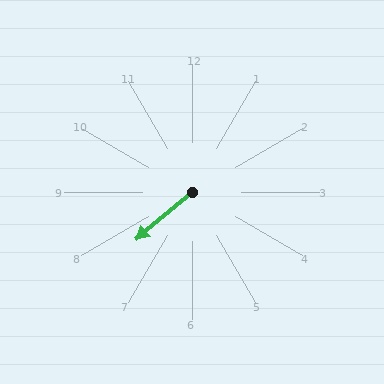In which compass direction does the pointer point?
Southwest.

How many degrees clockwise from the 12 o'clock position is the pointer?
Approximately 230 degrees.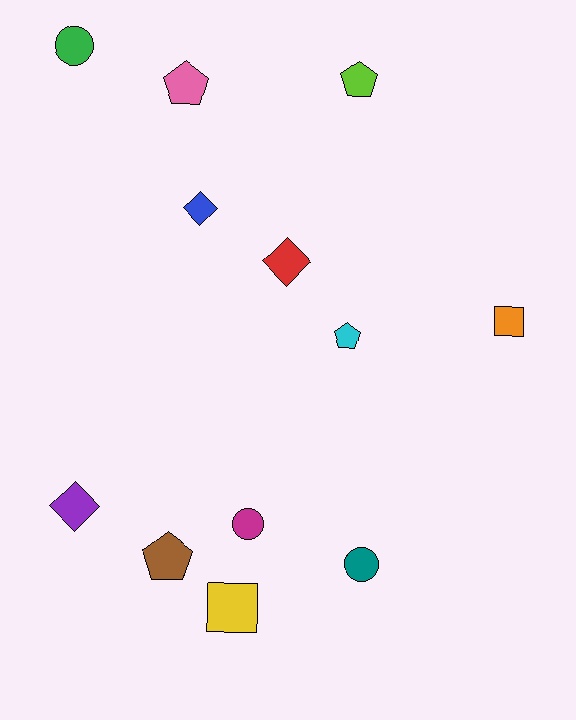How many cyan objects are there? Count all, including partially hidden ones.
There is 1 cyan object.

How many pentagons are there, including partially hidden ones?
There are 4 pentagons.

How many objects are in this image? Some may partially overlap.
There are 12 objects.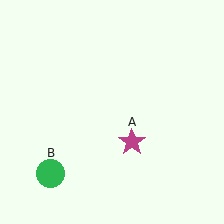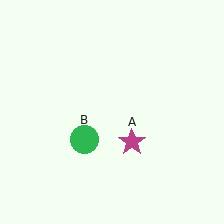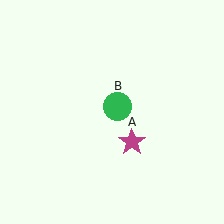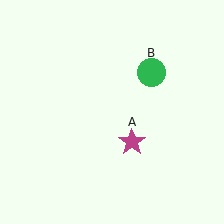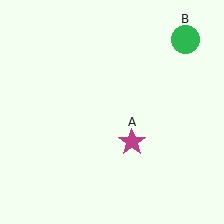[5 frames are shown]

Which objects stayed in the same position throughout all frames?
Magenta star (object A) remained stationary.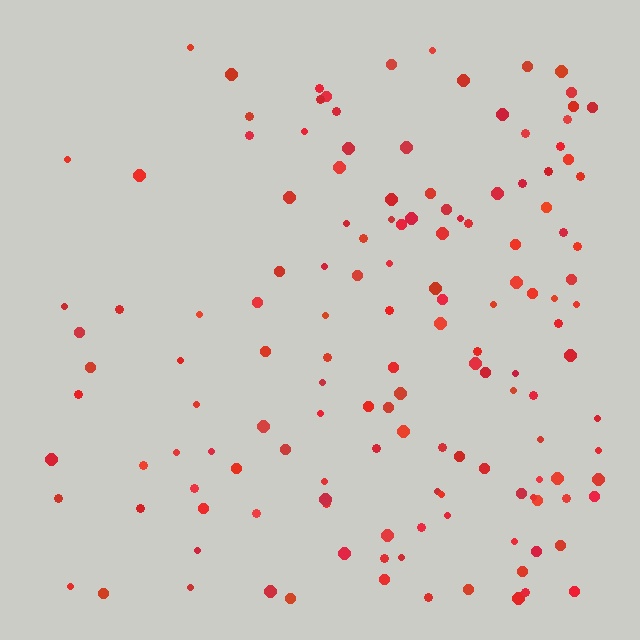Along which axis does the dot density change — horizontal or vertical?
Horizontal.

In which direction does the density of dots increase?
From left to right, with the right side densest.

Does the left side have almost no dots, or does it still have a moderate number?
Still a moderate number, just noticeably fewer than the right.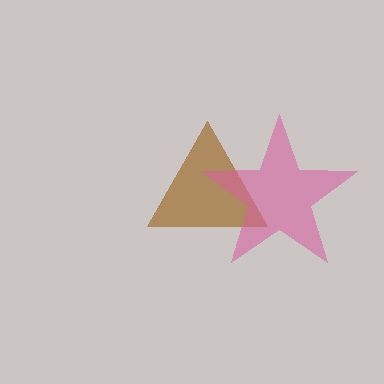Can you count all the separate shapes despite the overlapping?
Yes, there are 2 separate shapes.